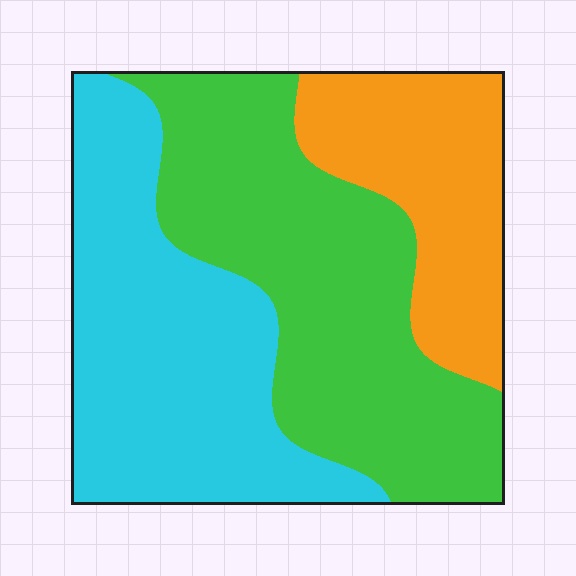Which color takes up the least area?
Orange, at roughly 20%.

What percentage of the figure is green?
Green takes up between a quarter and a half of the figure.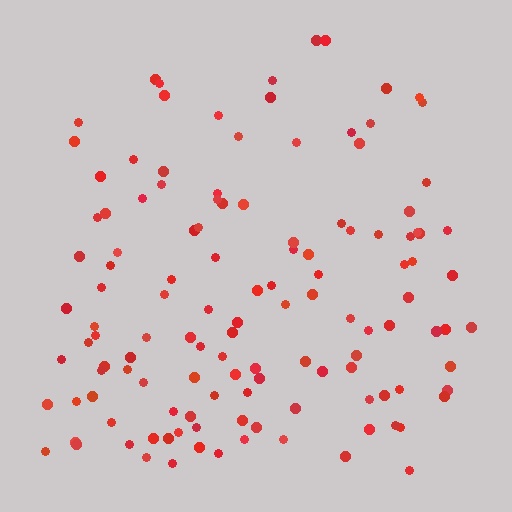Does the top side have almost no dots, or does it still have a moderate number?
Still a moderate number, just noticeably fewer than the bottom.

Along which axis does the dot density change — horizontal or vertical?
Vertical.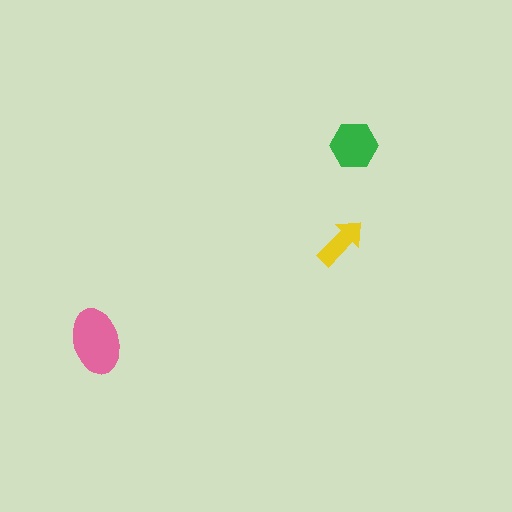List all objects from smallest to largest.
The yellow arrow, the green hexagon, the pink ellipse.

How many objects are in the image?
There are 3 objects in the image.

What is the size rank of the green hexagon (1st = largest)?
2nd.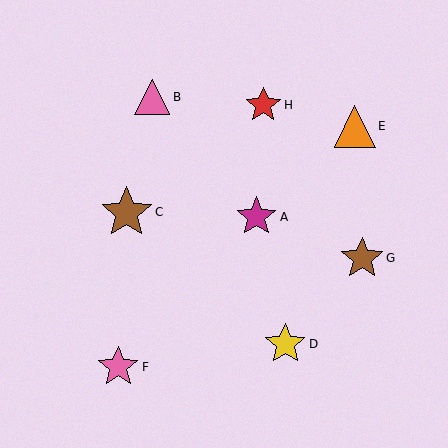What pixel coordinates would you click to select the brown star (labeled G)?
Click at (362, 258) to select the brown star G.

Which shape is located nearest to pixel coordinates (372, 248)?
The brown star (labeled G) at (362, 258) is nearest to that location.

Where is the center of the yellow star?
The center of the yellow star is at (285, 344).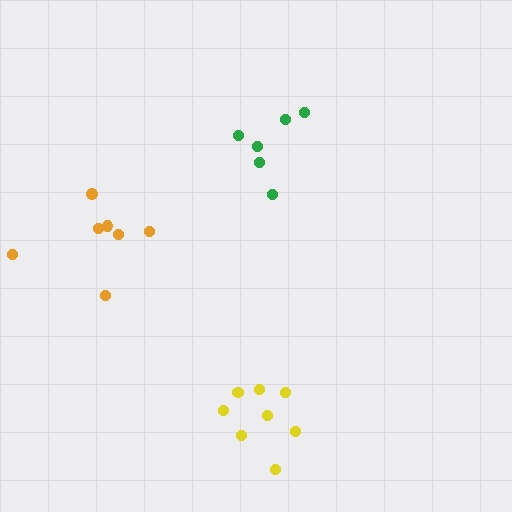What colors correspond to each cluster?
The clusters are colored: green, yellow, orange.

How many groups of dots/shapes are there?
There are 3 groups.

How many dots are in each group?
Group 1: 6 dots, Group 2: 8 dots, Group 3: 7 dots (21 total).